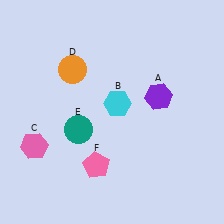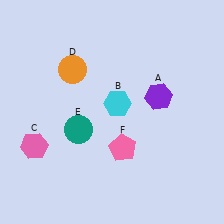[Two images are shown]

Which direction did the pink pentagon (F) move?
The pink pentagon (F) moved right.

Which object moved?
The pink pentagon (F) moved right.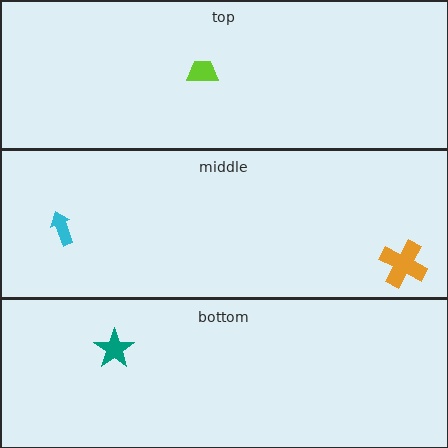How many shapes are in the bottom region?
1.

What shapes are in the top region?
The lime trapezoid.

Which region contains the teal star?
The bottom region.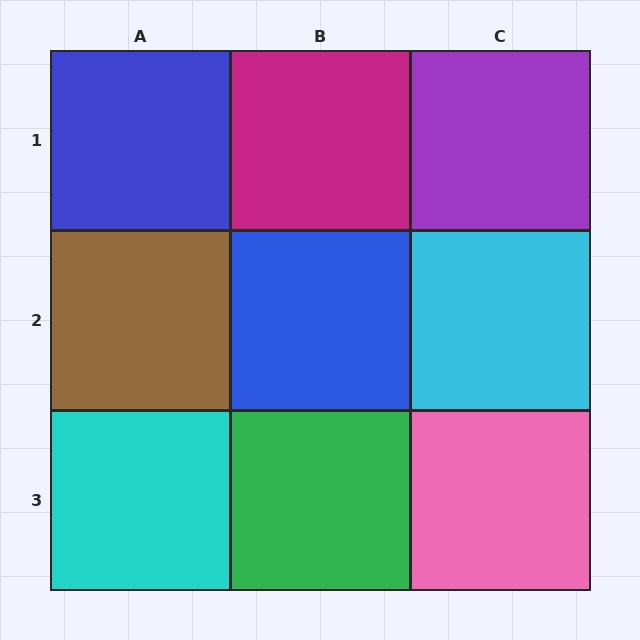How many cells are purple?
1 cell is purple.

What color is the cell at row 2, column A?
Brown.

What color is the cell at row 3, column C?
Pink.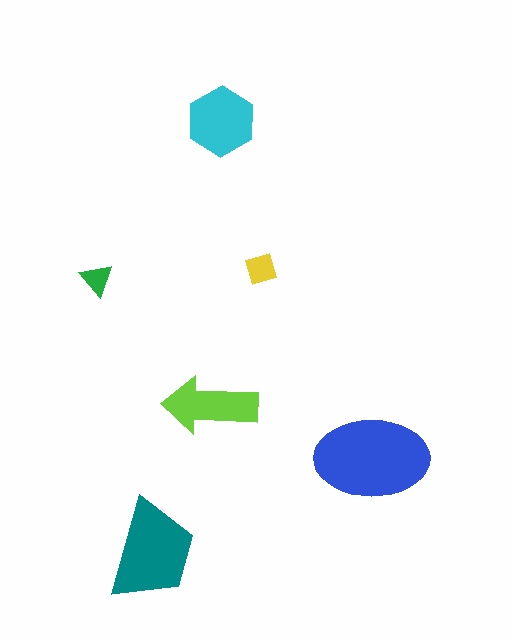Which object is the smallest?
The green triangle.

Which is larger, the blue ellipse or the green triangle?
The blue ellipse.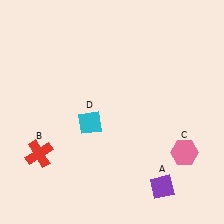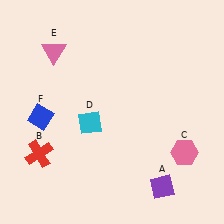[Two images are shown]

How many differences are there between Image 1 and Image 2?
There are 2 differences between the two images.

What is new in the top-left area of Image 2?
A pink triangle (E) was added in the top-left area of Image 2.